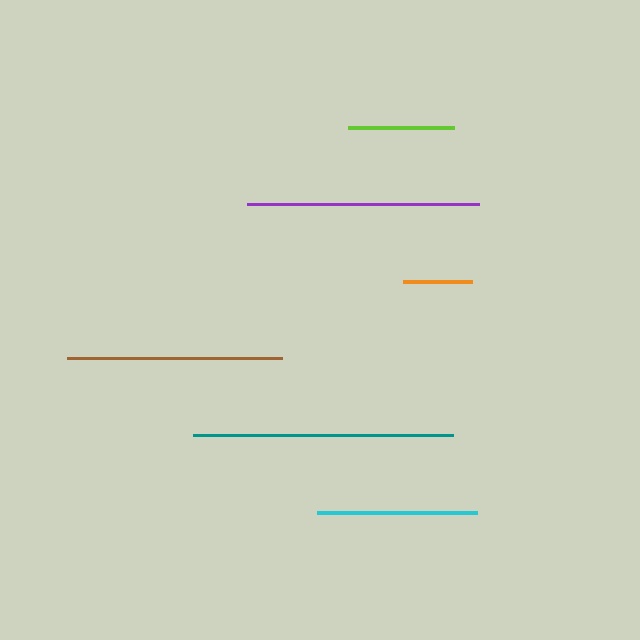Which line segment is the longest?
The teal line is the longest at approximately 260 pixels.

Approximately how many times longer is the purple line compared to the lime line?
The purple line is approximately 2.2 times the length of the lime line.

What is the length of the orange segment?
The orange segment is approximately 70 pixels long.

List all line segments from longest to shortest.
From longest to shortest: teal, purple, brown, cyan, lime, orange.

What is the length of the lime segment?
The lime segment is approximately 105 pixels long.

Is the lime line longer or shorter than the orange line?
The lime line is longer than the orange line.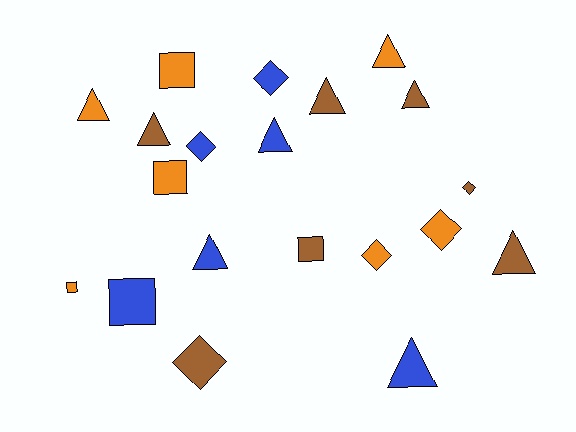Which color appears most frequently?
Brown, with 7 objects.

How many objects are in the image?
There are 20 objects.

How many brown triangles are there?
There are 4 brown triangles.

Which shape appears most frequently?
Triangle, with 9 objects.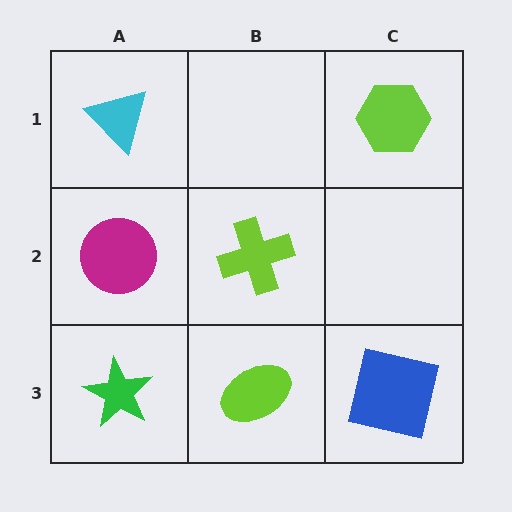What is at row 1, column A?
A cyan triangle.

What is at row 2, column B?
A lime cross.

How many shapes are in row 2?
2 shapes.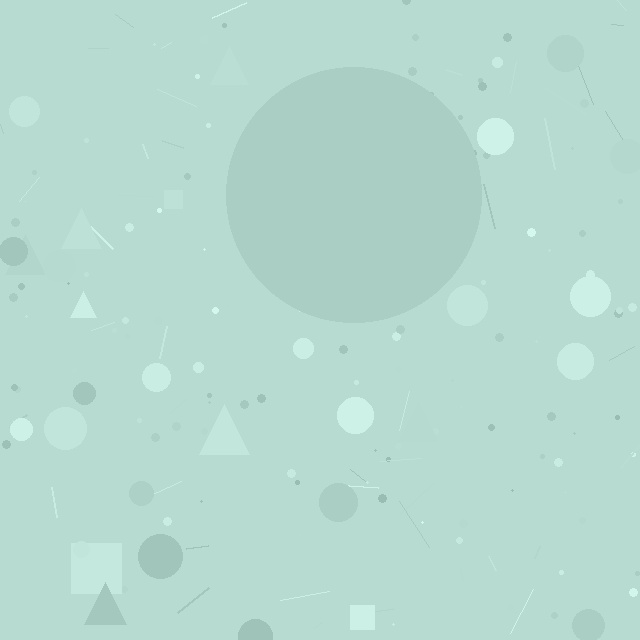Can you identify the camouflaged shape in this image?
The camouflaged shape is a circle.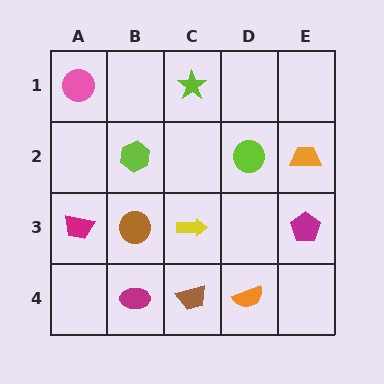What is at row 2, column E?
An orange trapezoid.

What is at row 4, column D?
An orange semicircle.